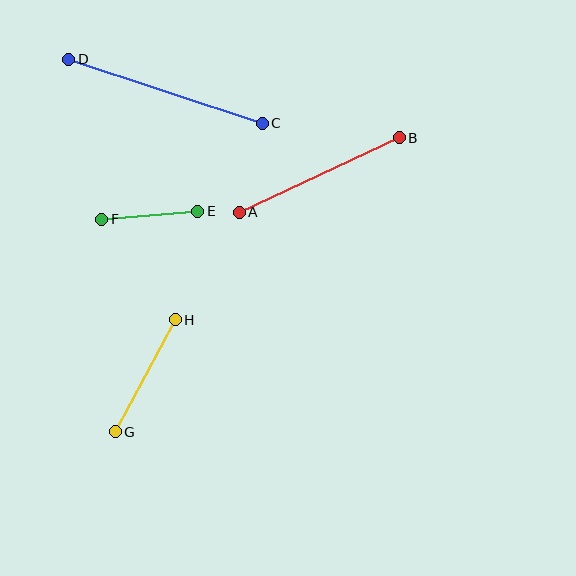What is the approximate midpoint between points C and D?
The midpoint is at approximately (165, 91) pixels.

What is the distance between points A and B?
The distance is approximately 176 pixels.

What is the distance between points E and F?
The distance is approximately 96 pixels.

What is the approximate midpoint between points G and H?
The midpoint is at approximately (145, 376) pixels.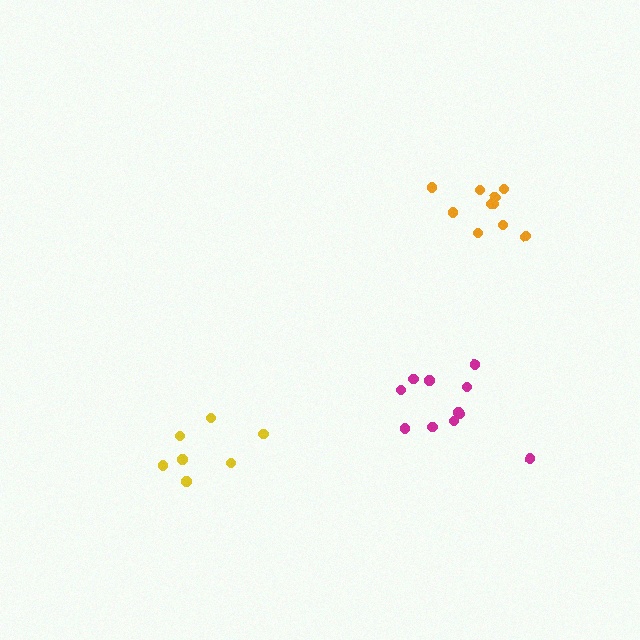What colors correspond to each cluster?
The clusters are colored: magenta, orange, yellow.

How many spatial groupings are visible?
There are 3 spatial groupings.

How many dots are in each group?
Group 1: 11 dots, Group 2: 10 dots, Group 3: 7 dots (28 total).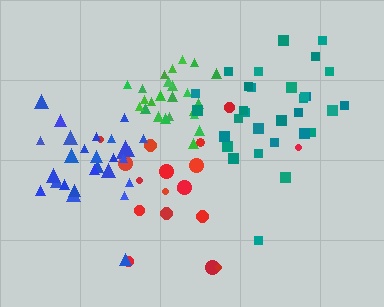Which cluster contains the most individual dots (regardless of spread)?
Teal (32).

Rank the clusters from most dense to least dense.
green, blue, teal, red.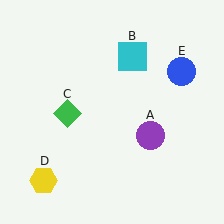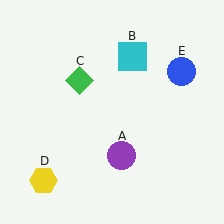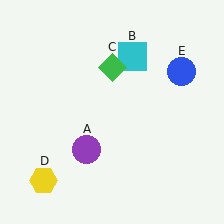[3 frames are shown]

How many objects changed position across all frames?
2 objects changed position: purple circle (object A), green diamond (object C).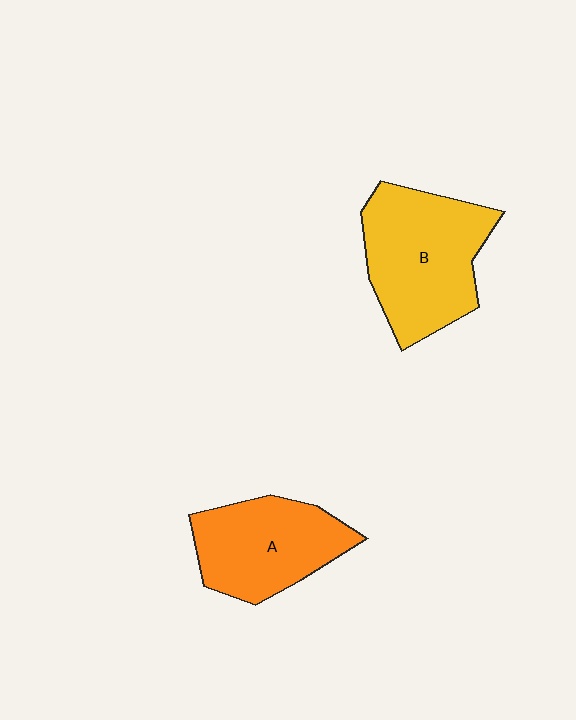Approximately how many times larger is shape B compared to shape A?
Approximately 1.2 times.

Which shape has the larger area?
Shape B (yellow).